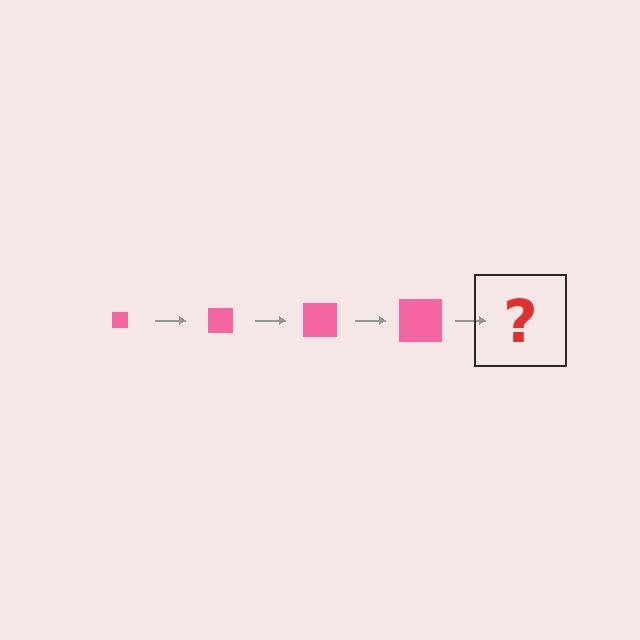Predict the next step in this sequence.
The next step is a pink square, larger than the previous one.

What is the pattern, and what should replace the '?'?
The pattern is that the square gets progressively larger each step. The '?' should be a pink square, larger than the previous one.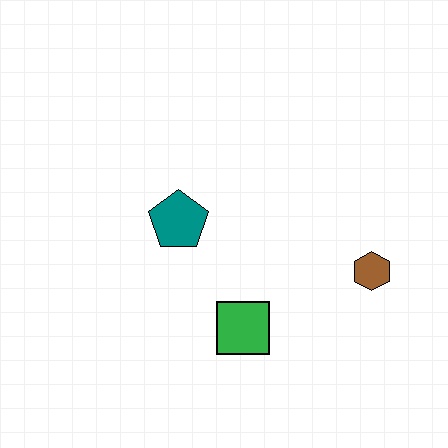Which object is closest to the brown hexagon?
The green square is closest to the brown hexagon.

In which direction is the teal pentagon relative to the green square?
The teal pentagon is above the green square.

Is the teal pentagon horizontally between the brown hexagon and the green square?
No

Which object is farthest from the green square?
The brown hexagon is farthest from the green square.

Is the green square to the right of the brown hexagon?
No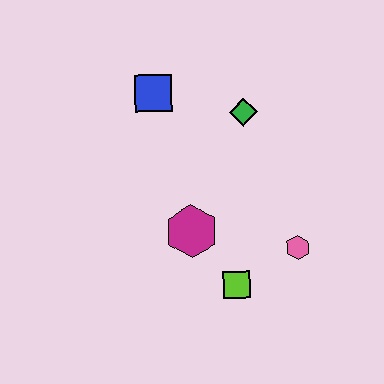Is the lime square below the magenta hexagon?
Yes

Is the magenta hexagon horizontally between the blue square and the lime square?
Yes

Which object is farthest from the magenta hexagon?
The blue square is farthest from the magenta hexagon.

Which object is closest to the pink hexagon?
The lime square is closest to the pink hexagon.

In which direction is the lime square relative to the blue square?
The lime square is below the blue square.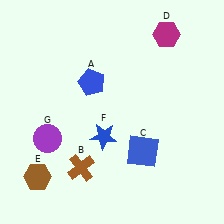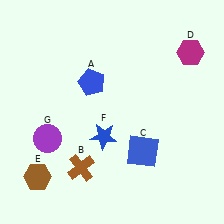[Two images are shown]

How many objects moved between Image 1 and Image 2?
1 object moved between the two images.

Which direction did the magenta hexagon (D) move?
The magenta hexagon (D) moved right.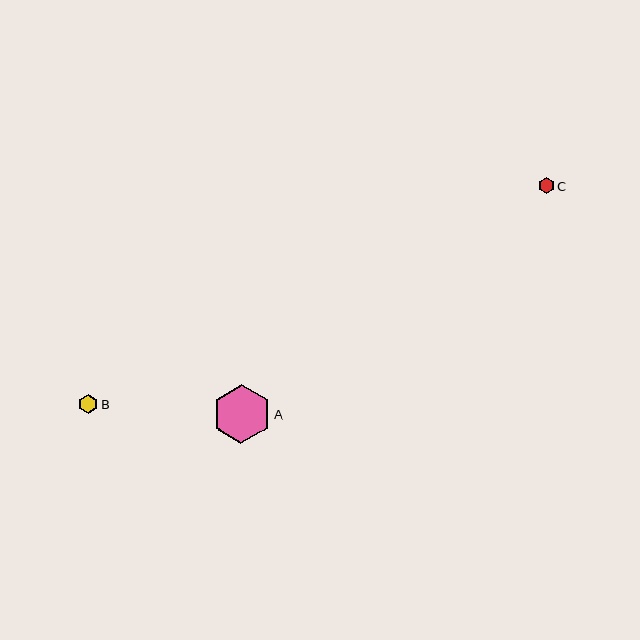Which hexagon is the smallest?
Hexagon C is the smallest with a size of approximately 16 pixels.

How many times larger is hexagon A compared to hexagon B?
Hexagon A is approximately 3.1 times the size of hexagon B.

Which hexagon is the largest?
Hexagon A is the largest with a size of approximately 58 pixels.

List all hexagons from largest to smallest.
From largest to smallest: A, B, C.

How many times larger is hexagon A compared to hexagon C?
Hexagon A is approximately 3.7 times the size of hexagon C.